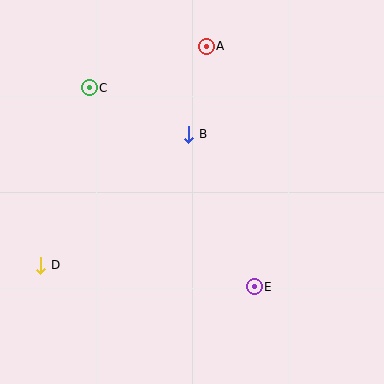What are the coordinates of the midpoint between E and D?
The midpoint between E and D is at (147, 276).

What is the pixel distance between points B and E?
The distance between B and E is 166 pixels.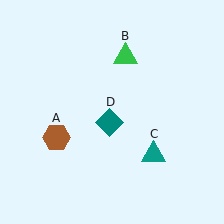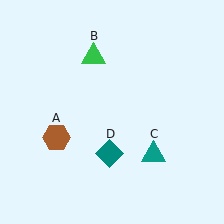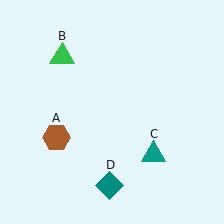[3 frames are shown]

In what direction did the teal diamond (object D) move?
The teal diamond (object D) moved down.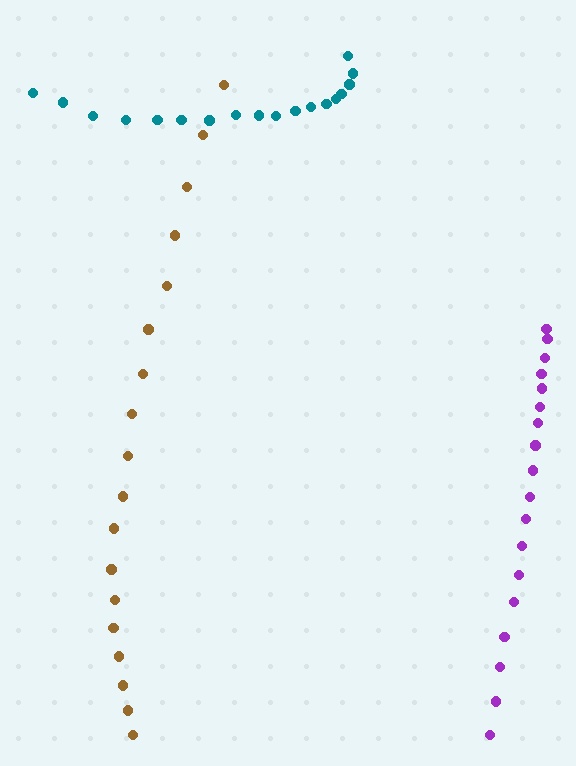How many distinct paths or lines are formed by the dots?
There are 3 distinct paths.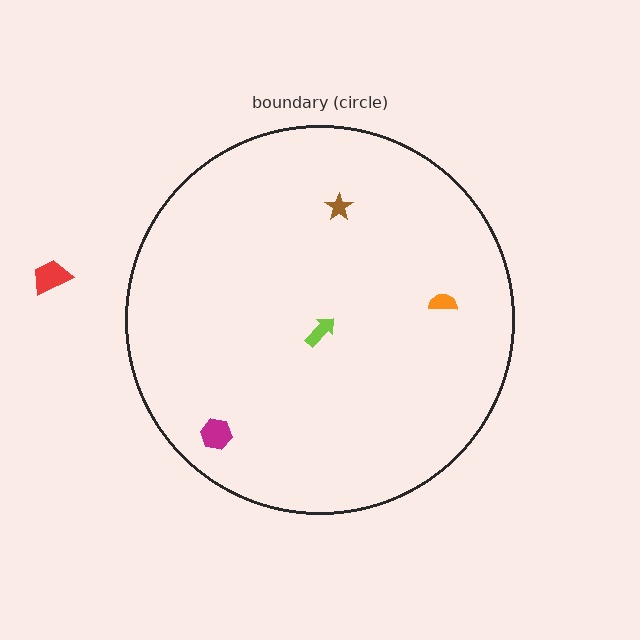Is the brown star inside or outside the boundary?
Inside.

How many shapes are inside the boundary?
4 inside, 1 outside.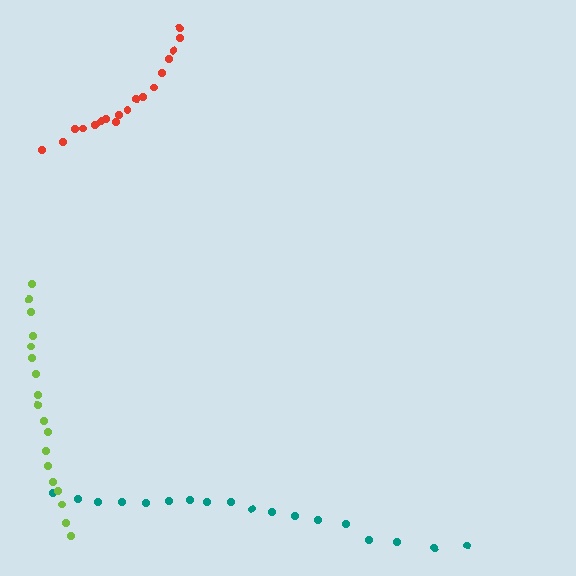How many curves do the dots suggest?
There are 3 distinct paths.